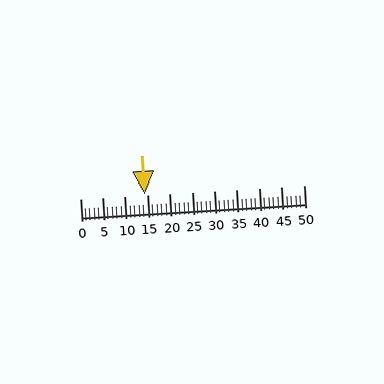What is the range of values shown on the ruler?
The ruler shows values from 0 to 50.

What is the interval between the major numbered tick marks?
The major tick marks are spaced 5 units apart.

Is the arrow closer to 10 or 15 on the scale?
The arrow is closer to 15.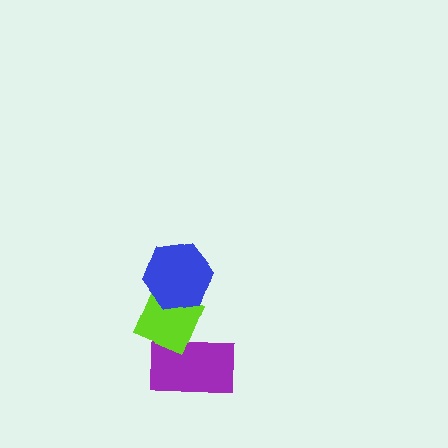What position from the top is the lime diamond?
The lime diamond is 2nd from the top.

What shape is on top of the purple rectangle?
The lime diamond is on top of the purple rectangle.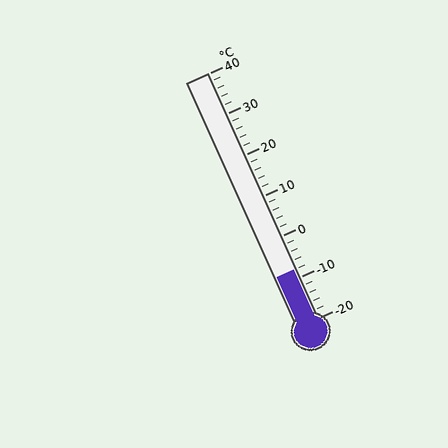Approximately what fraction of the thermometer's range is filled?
The thermometer is filled to approximately 20% of its range.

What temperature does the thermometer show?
The thermometer shows approximately -8°C.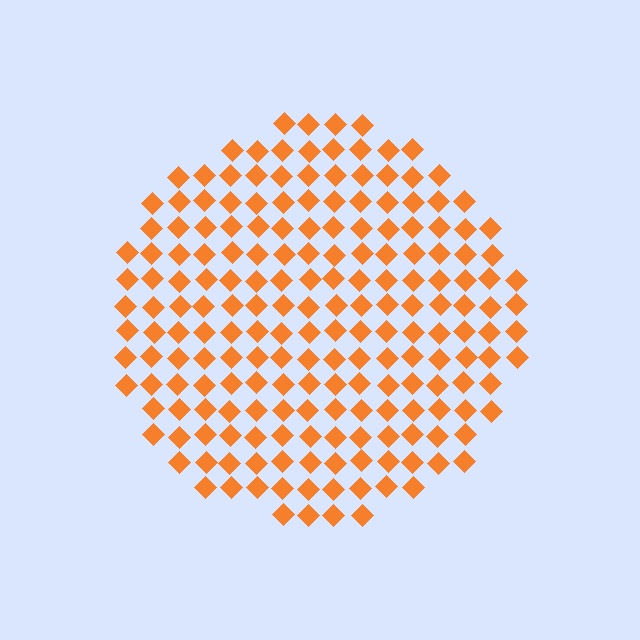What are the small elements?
The small elements are diamonds.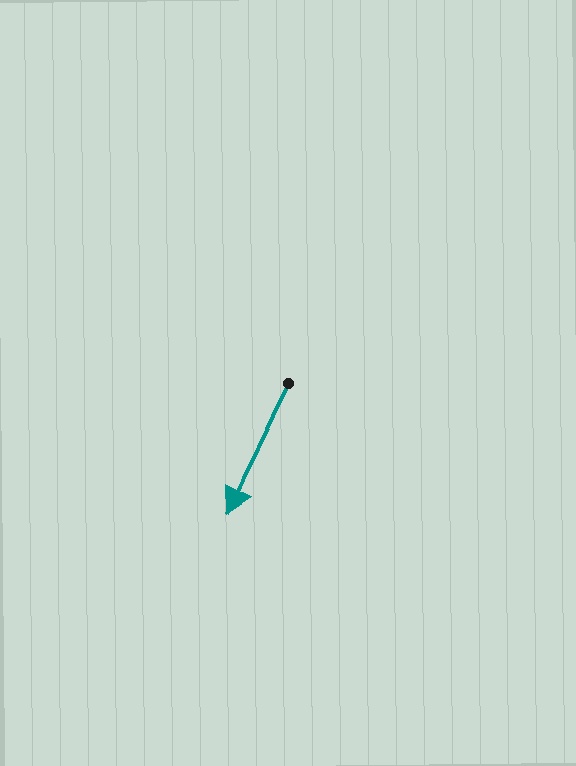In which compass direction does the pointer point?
Southwest.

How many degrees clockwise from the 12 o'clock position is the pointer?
Approximately 205 degrees.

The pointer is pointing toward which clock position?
Roughly 7 o'clock.